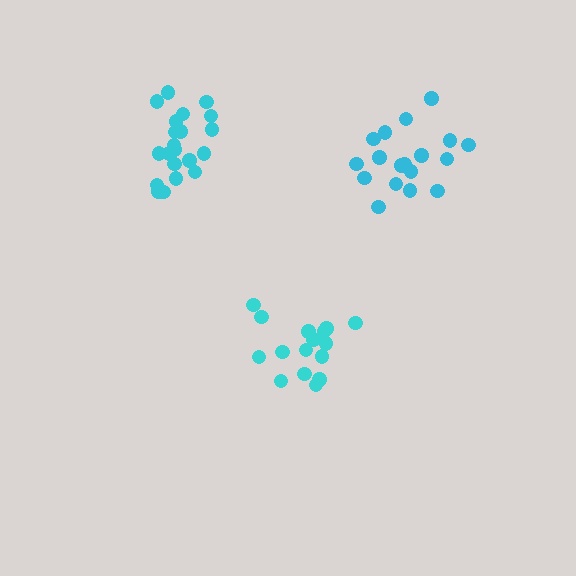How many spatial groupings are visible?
There are 3 spatial groupings.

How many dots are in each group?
Group 1: 21 dots, Group 2: 16 dots, Group 3: 18 dots (55 total).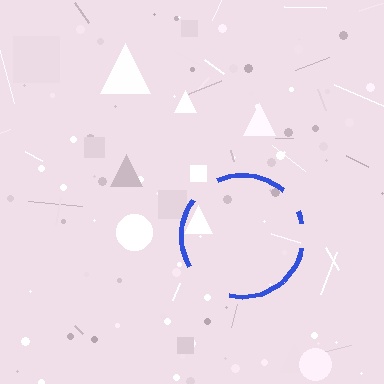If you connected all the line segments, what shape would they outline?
They would outline a circle.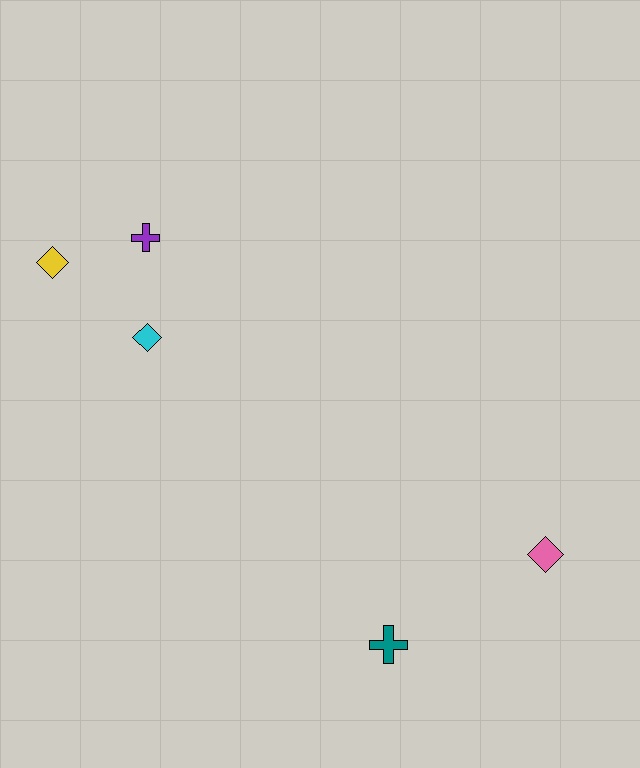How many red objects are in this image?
There are no red objects.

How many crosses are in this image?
There are 2 crosses.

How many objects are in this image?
There are 5 objects.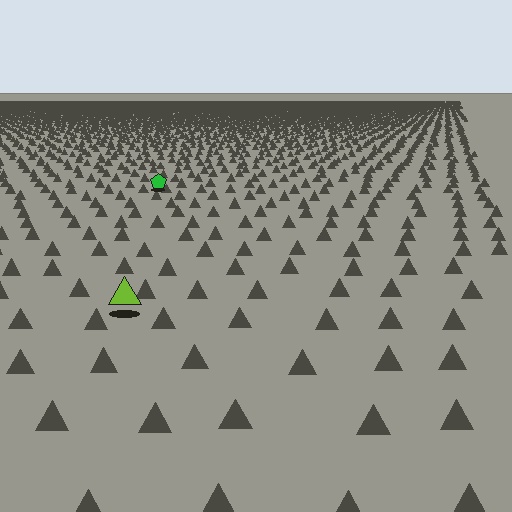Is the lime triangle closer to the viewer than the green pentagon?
Yes. The lime triangle is closer — you can tell from the texture gradient: the ground texture is coarser near it.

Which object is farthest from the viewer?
The green pentagon is farthest from the viewer. It appears smaller and the ground texture around it is denser.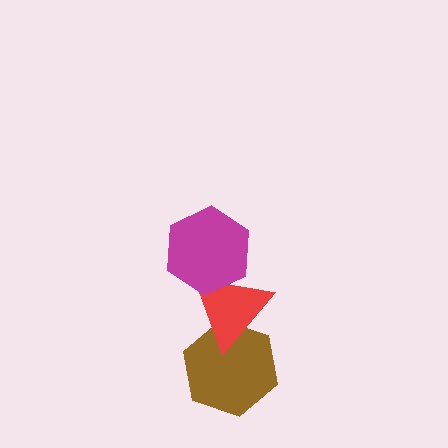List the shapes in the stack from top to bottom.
From top to bottom: the magenta hexagon, the red triangle, the brown hexagon.